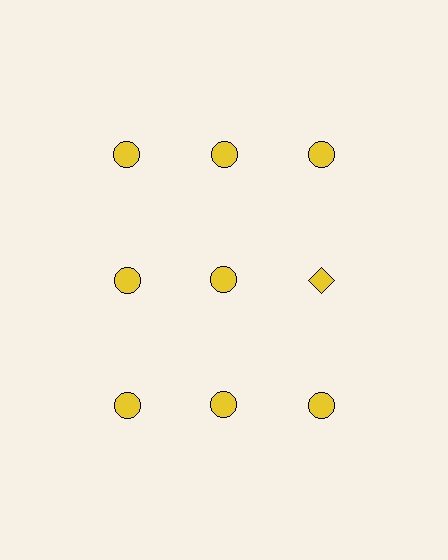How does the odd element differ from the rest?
It has a different shape: diamond instead of circle.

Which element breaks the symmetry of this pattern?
The yellow diamond in the second row, center column breaks the symmetry. All other shapes are yellow circles.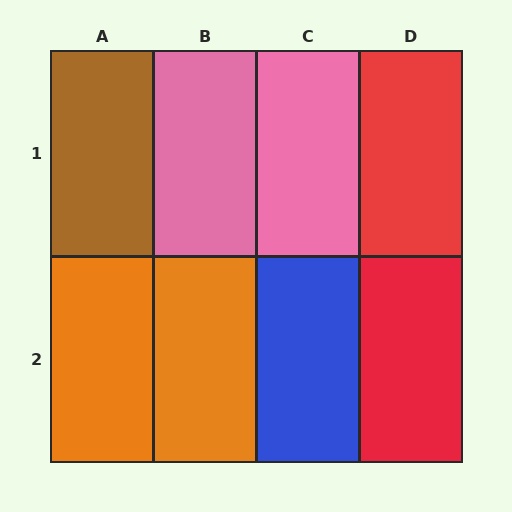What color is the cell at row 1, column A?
Brown.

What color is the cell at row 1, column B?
Pink.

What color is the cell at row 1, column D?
Red.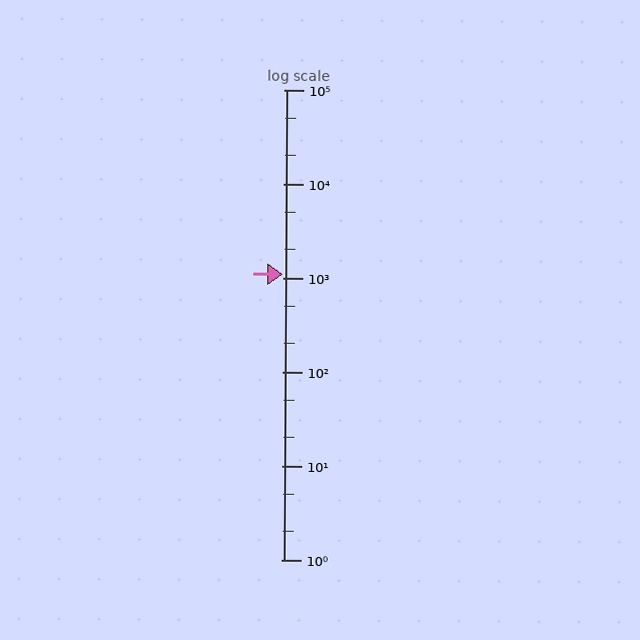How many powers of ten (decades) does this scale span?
The scale spans 5 decades, from 1 to 100000.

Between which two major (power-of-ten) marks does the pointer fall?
The pointer is between 1000 and 10000.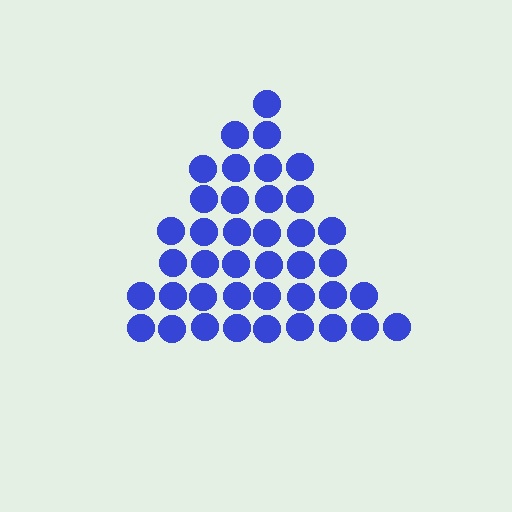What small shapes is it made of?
It is made of small circles.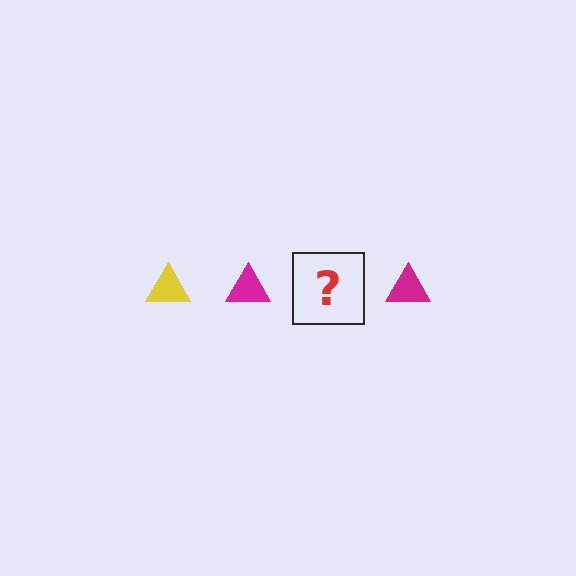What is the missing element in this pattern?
The missing element is a yellow triangle.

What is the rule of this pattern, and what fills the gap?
The rule is that the pattern cycles through yellow, magenta triangles. The gap should be filled with a yellow triangle.